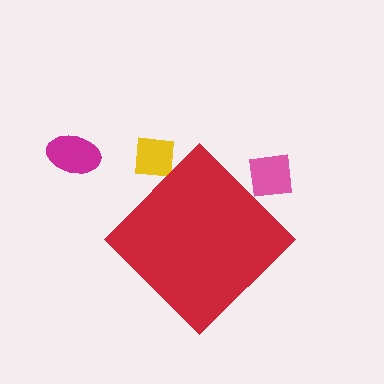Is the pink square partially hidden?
Yes, the pink square is partially hidden behind the red diamond.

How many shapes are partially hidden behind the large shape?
2 shapes are partially hidden.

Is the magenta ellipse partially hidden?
No, the magenta ellipse is fully visible.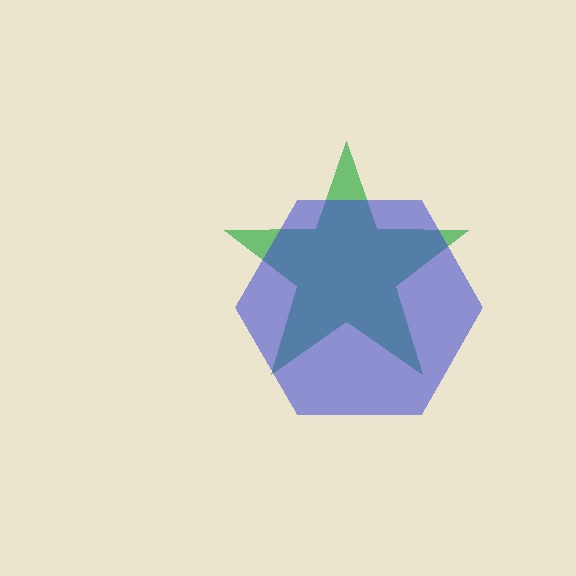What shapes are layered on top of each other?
The layered shapes are: a green star, a blue hexagon.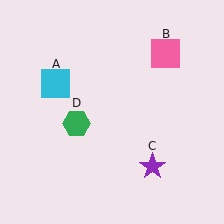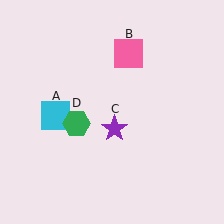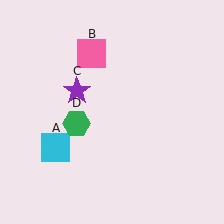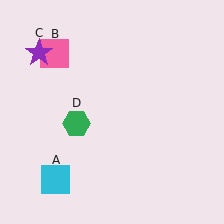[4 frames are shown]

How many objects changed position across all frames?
3 objects changed position: cyan square (object A), pink square (object B), purple star (object C).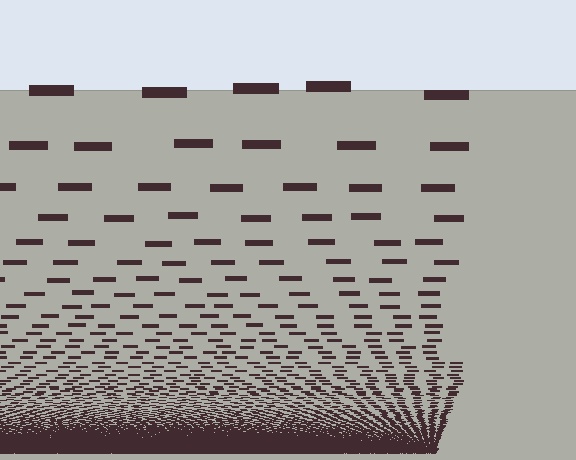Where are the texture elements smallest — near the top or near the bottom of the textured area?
Near the bottom.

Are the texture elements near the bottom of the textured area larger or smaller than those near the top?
Smaller. The gradient is inverted — elements near the bottom are smaller and denser.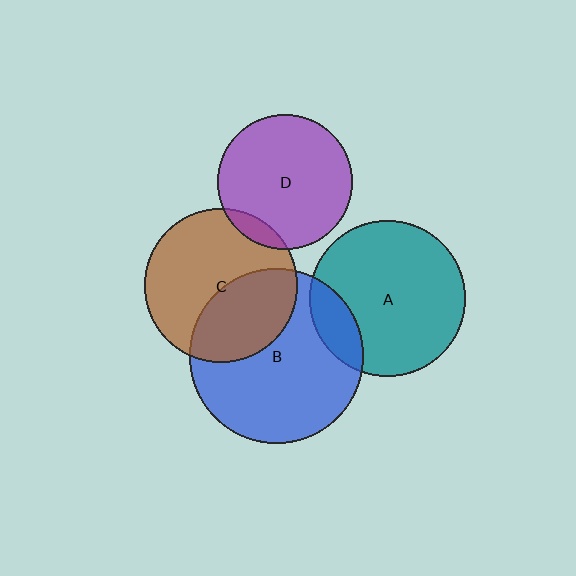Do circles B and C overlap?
Yes.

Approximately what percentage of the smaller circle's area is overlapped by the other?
Approximately 40%.